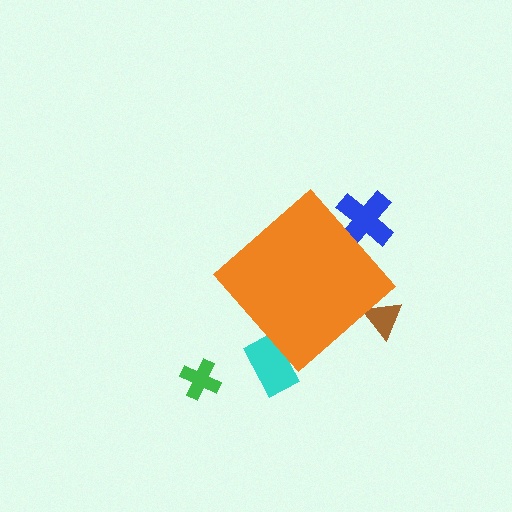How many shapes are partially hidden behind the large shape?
3 shapes are partially hidden.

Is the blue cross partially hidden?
Yes, the blue cross is partially hidden behind the orange diamond.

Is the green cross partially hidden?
No, the green cross is fully visible.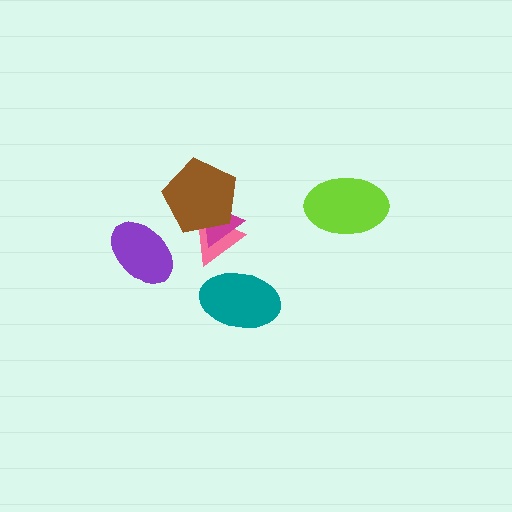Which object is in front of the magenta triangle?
The brown pentagon is in front of the magenta triangle.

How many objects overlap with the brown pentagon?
2 objects overlap with the brown pentagon.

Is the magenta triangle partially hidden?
Yes, it is partially covered by another shape.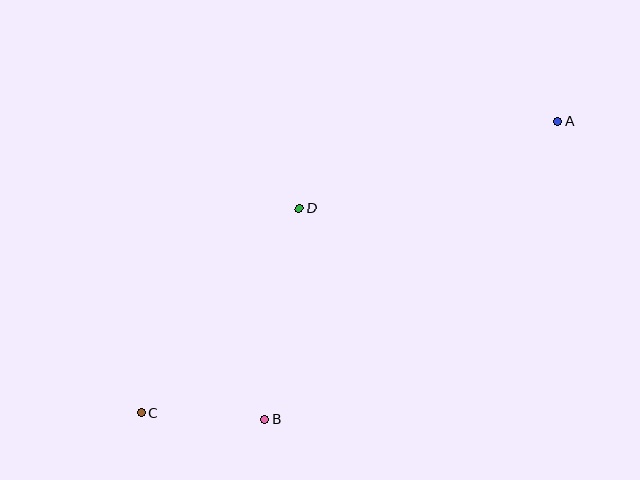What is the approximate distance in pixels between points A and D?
The distance between A and D is approximately 272 pixels.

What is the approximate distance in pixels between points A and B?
The distance between A and B is approximately 418 pixels.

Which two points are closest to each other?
Points B and C are closest to each other.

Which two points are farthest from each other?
Points A and C are farthest from each other.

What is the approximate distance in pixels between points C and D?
The distance between C and D is approximately 259 pixels.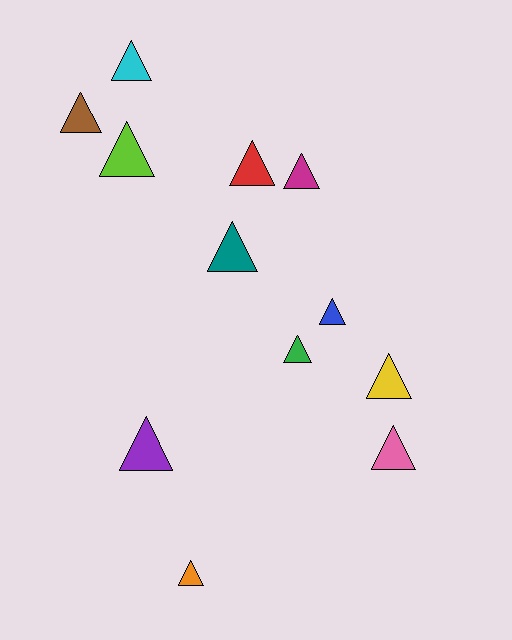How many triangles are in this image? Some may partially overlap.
There are 12 triangles.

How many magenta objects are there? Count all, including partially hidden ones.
There is 1 magenta object.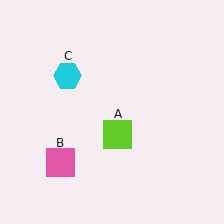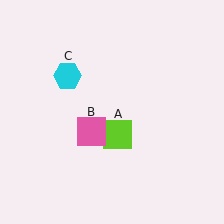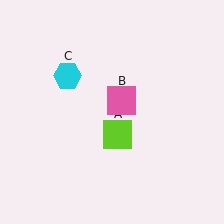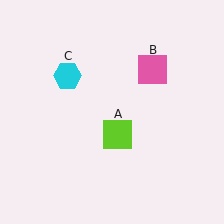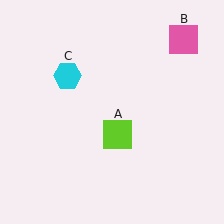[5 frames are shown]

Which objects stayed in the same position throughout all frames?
Lime square (object A) and cyan hexagon (object C) remained stationary.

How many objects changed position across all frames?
1 object changed position: pink square (object B).